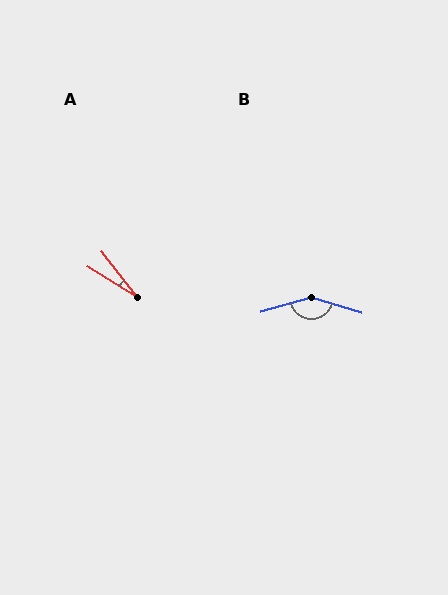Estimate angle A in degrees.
Approximately 20 degrees.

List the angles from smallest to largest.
A (20°), B (148°).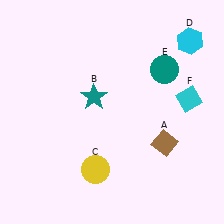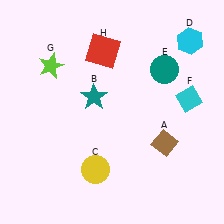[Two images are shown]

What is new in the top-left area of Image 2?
A lime star (G) was added in the top-left area of Image 2.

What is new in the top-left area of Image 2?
A red square (H) was added in the top-left area of Image 2.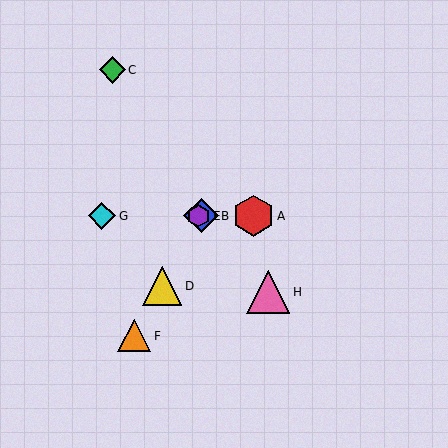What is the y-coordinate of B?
Object B is at y≈216.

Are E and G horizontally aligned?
Yes, both are at y≈216.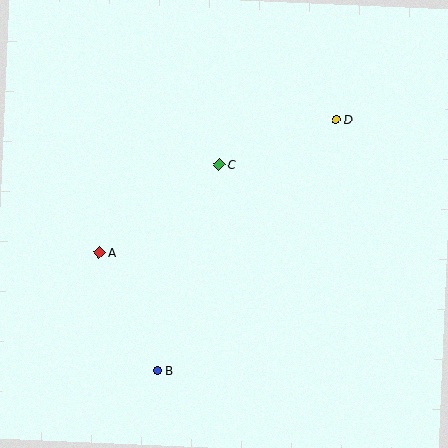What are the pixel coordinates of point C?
Point C is at (219, 165).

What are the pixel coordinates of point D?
Point D is at (336, 119).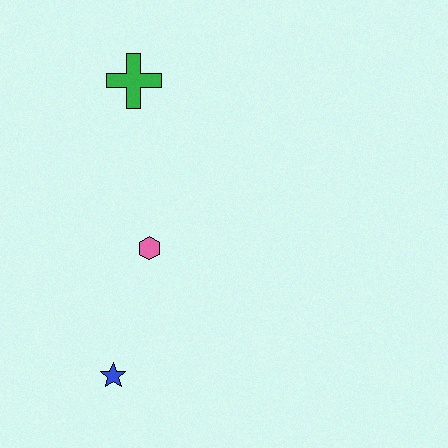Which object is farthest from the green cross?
The blue star is farthest from the green cross.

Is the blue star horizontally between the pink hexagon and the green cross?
No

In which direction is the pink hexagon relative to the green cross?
The pink hexagon is below the green cross.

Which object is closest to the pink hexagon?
The blue star is closest to the pink hexagon.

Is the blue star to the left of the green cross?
Yes